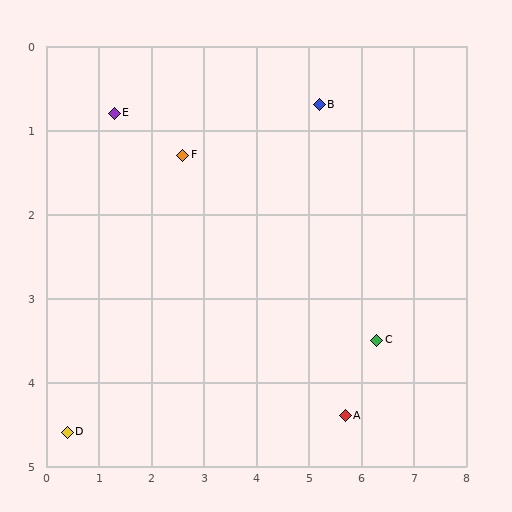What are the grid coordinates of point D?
Point D is at approximately (0.4, 4.6).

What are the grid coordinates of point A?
Point A is at approximately (5.7, 4.4).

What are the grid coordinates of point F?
Point F is at approximately (2.6, 1.3).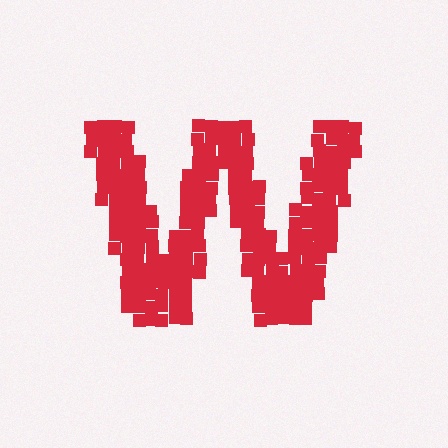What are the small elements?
The small elements are squares.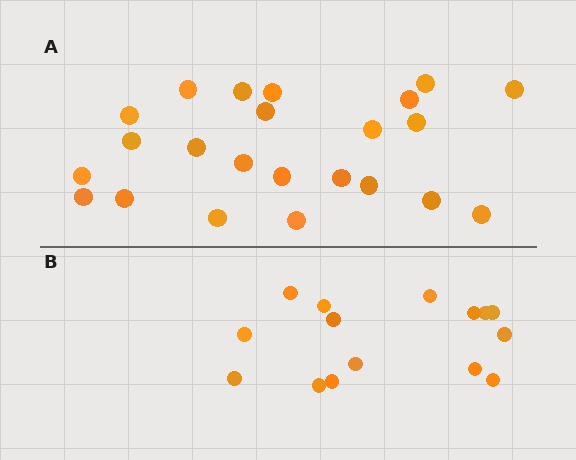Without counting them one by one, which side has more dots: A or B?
Region A (the top region) has more dots.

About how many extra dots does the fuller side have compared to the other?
Region A has roughly 8 or so more dots than region B.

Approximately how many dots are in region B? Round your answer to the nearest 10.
About 20 dots. (The exact count is 15, which rounds to 20.)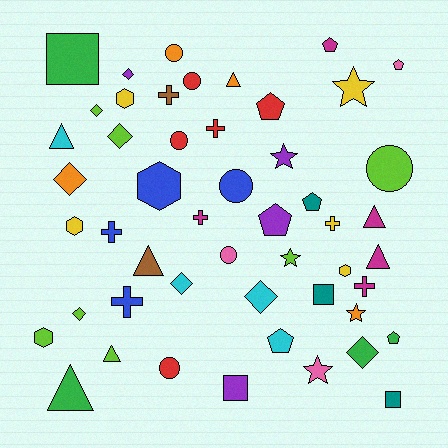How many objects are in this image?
There are 50 objects.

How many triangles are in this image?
There are 7 triangles.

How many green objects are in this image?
There are 4 green objects.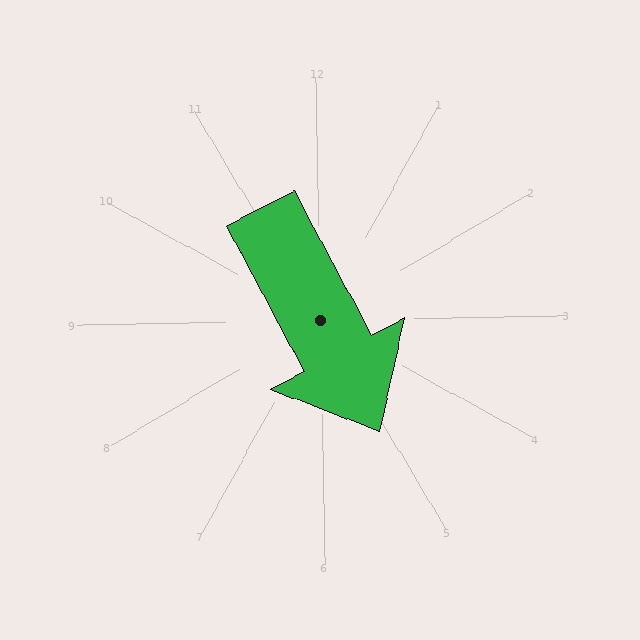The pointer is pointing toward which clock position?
Roughly 5 o'clock.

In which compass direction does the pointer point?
Southeast.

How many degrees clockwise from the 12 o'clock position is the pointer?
Approximately 153 degrees.